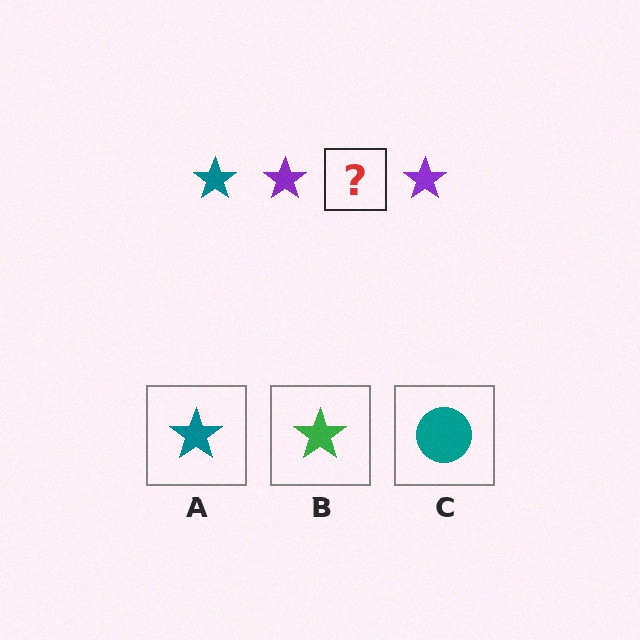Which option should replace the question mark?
Option A.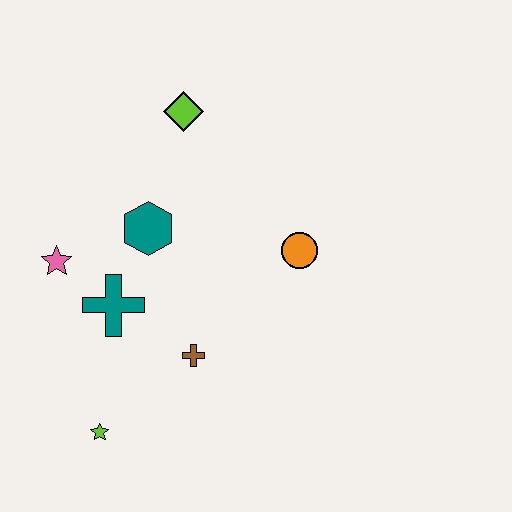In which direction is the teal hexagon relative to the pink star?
The teal hexagon is to the right of the pink star.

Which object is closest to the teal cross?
The pink star is closest to the teal cross.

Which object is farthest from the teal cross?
The lime diamond is farthest from the teal cross.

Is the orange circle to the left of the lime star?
No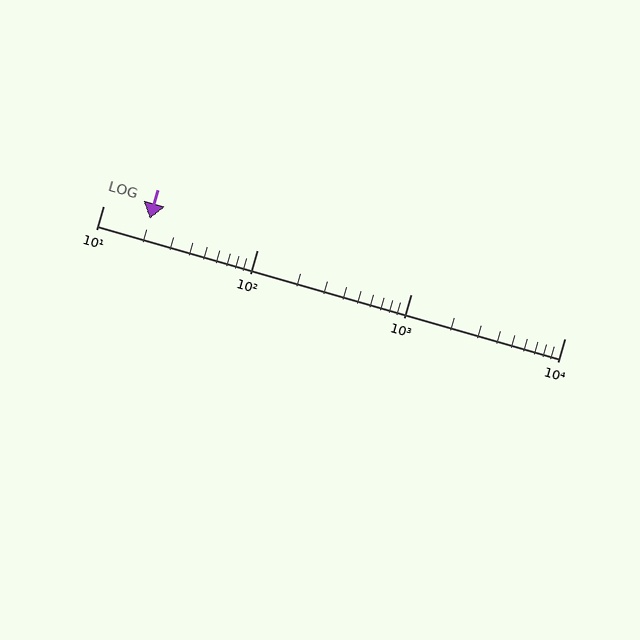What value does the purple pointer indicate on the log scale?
The pointer indicates approximately 20.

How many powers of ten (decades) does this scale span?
The scale spans 3 decades, from 10 to 10000.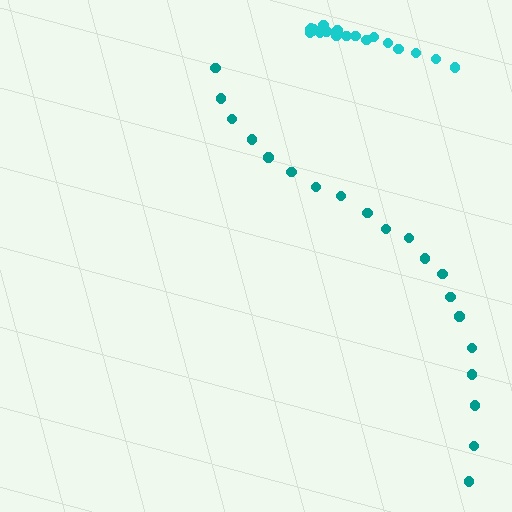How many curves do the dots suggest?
There are 2 distinct paths.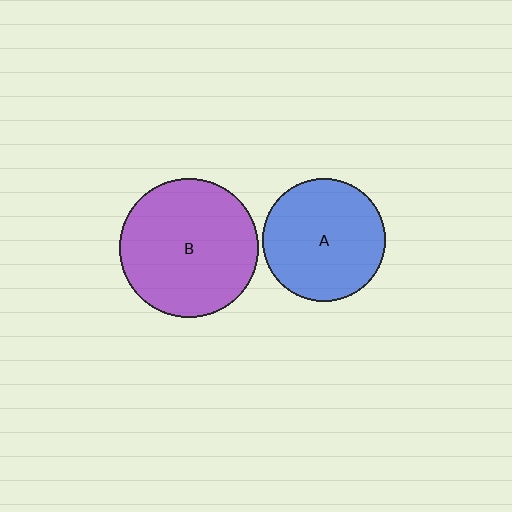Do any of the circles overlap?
No, none of the circles overlap.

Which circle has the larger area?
Circle B (purple).